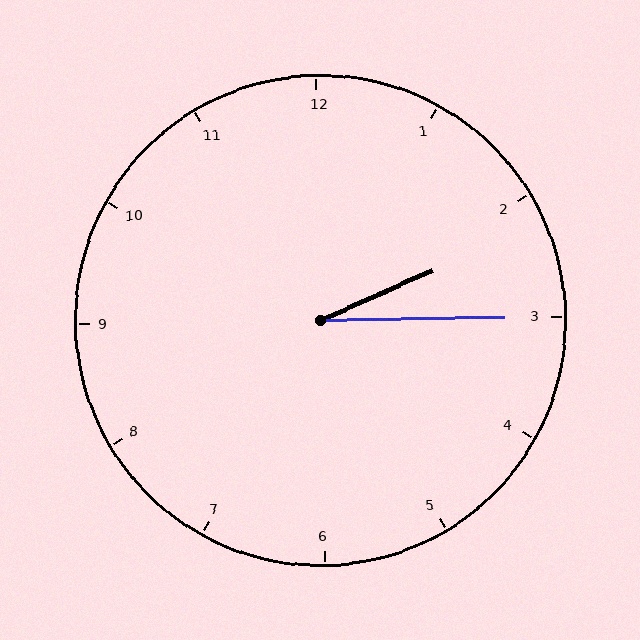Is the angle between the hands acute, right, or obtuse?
It is acute.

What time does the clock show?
2:15.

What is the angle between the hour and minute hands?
Approximately 22 degrees.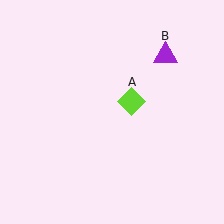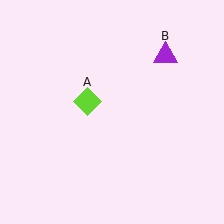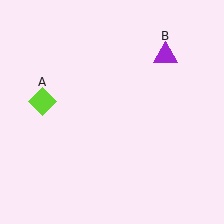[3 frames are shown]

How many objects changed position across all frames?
1 object changed position: lime diamond (object A).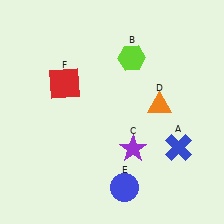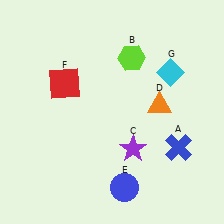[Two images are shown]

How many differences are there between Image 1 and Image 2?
There is 1 difference between the two images.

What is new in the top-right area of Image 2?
A cyan diamond (G) was added in the top-right area of Image 2.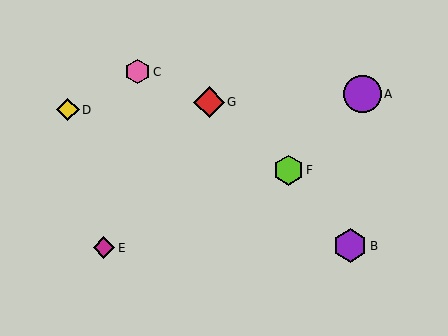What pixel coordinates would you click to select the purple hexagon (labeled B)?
Click at (350, 246) to select the purple hexagon B.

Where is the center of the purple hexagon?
The center of the purple hexagon is at (350, 246).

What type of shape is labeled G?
Shape G is a red diamond.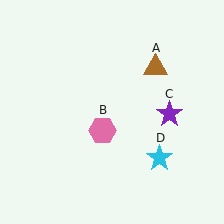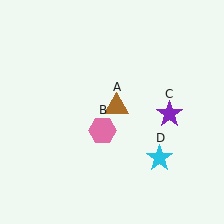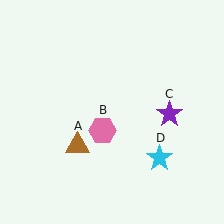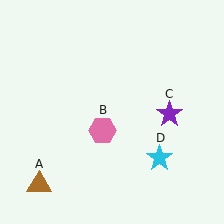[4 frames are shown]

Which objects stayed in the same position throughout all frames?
Pink hexagon (object B) and purple star (object C) and cyan star (object D) remained stationary.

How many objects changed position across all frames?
1 object changed position: brown triangle (object A).